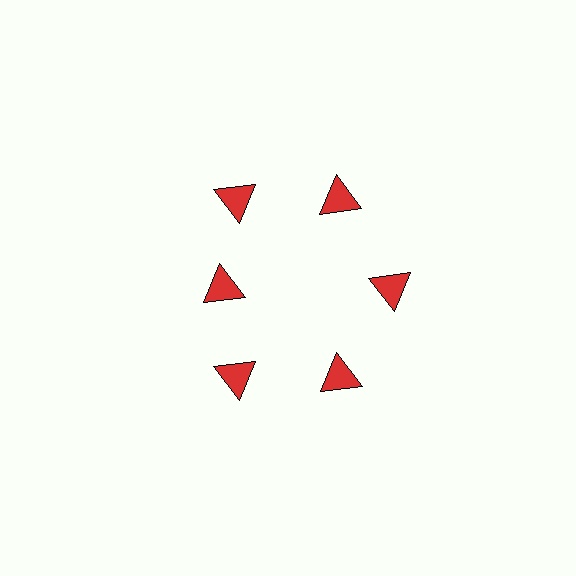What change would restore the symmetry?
The symmetry would be restored by moving it outward, back onto the ring so that all 6 triangles sit at equal angles and equal distance from the center.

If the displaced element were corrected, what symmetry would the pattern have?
It would have 6-fold rotational symmetry — the pattern would map onto itself every 60 degrees.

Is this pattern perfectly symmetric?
No. The 6 red triangles are arranged in a ring, but one element near the 9 o'clock position is pulled inward toward the center, breaking the 6-fold rotational symmetry.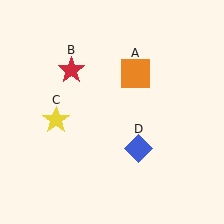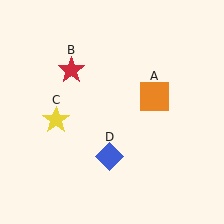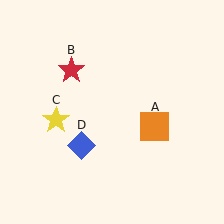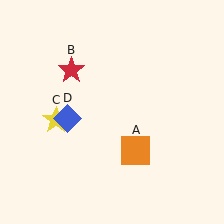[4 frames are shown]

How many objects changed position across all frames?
2 objects changed position: orange square (object A), blue diamond (object D).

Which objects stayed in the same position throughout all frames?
Red star (object B) and yellow star (object C) remained stationary.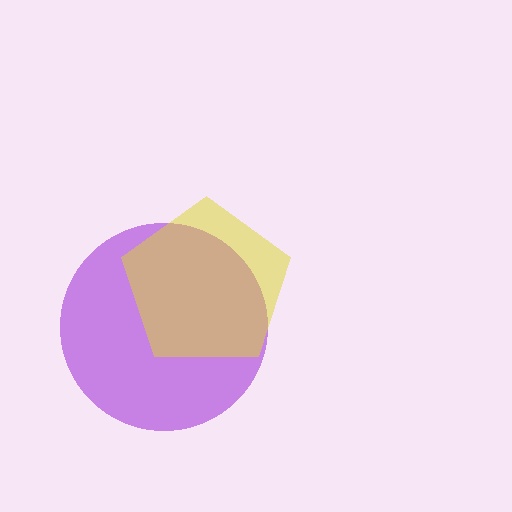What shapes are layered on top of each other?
The layered shapes are: a purple circle, a yellow pentagon.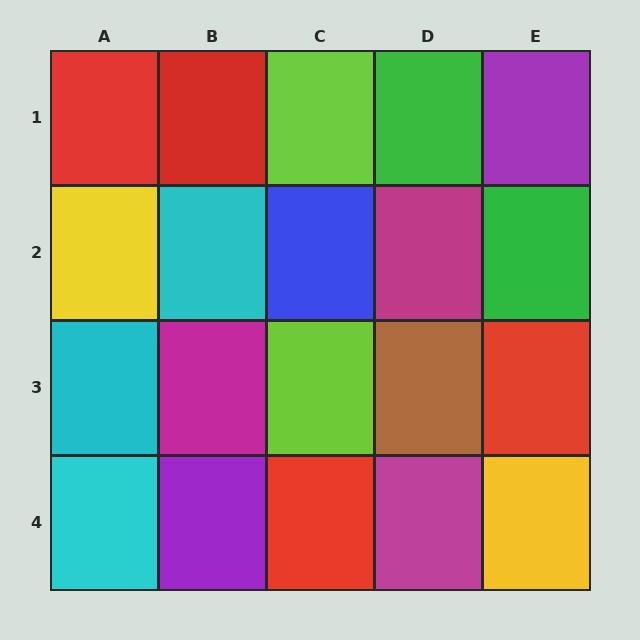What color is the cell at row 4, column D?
Magenta.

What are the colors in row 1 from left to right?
Red, red, lime, green, purple.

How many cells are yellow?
2 cells are yellow.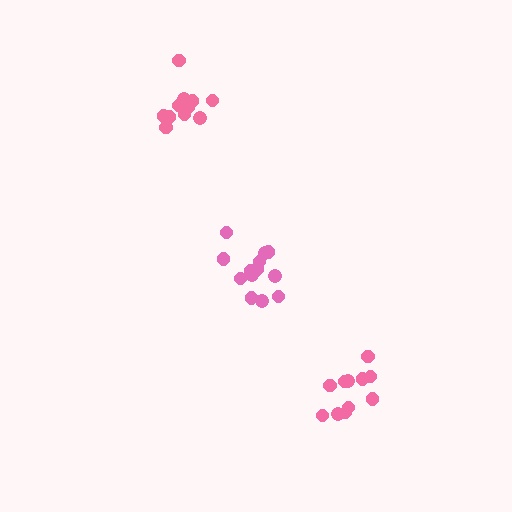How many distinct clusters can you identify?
There are 3 distinct clusters.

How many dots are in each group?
Group 1: 13 dots, Group 2: 11 dots, Group 3: 11 dots (35 total).